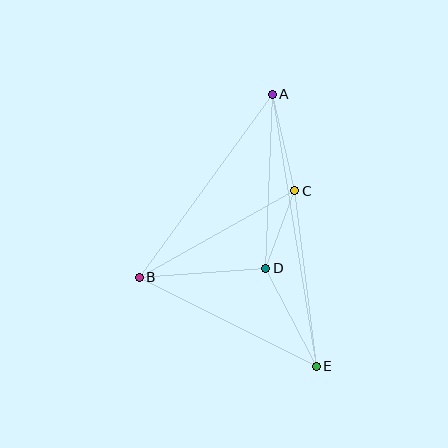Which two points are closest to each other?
Points C and D are closest to each other.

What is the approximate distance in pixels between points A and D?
The distance between A and D is approximately 174 pixels.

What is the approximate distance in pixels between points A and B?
The distance between A and B is approximately 226 pixels.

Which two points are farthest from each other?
Points A and E are farthest from each other.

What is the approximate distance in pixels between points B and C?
The distance between B and C is approximately 178 pixels.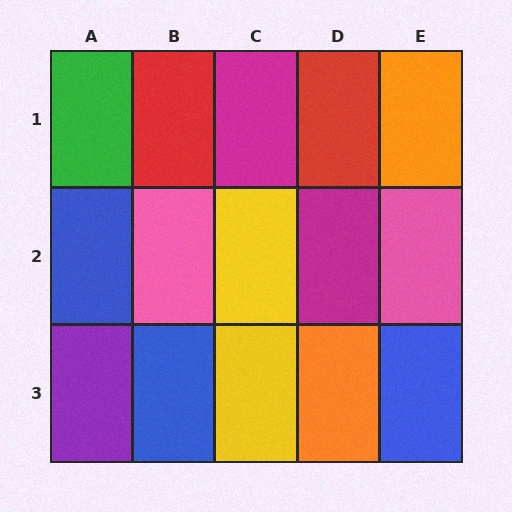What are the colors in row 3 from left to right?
Purple, blue, yellow, orange, blue.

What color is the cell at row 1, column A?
Green.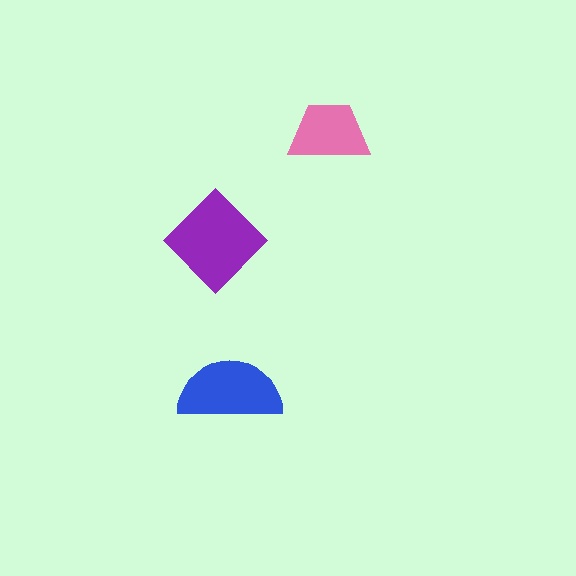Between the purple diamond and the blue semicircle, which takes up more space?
The purple diamond.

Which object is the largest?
The purple diamond.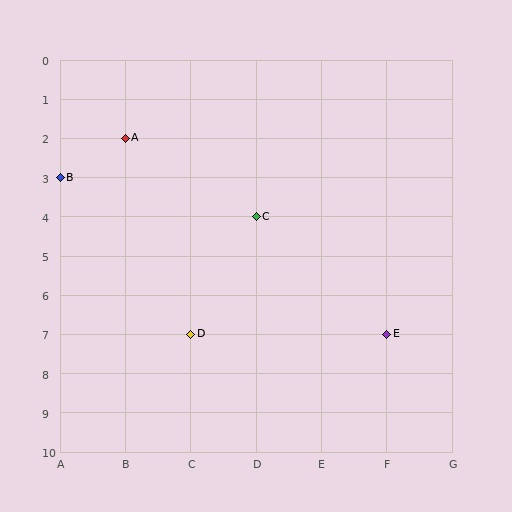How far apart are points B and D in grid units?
Points B and D are 2 columns and 4 rows apart (about 4.5 grid units diagonally).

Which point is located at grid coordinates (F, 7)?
Point E is at (F, 7).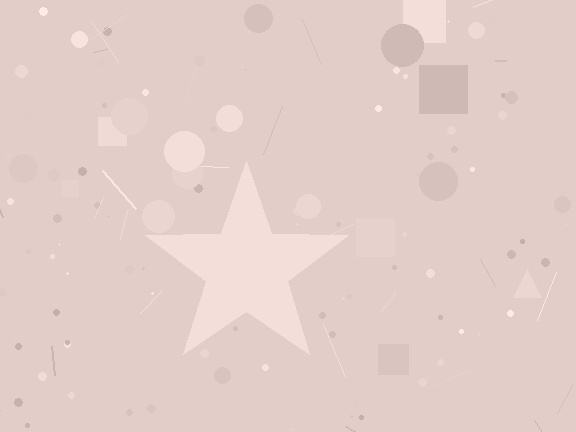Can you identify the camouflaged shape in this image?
The camouflaged shape is a star.